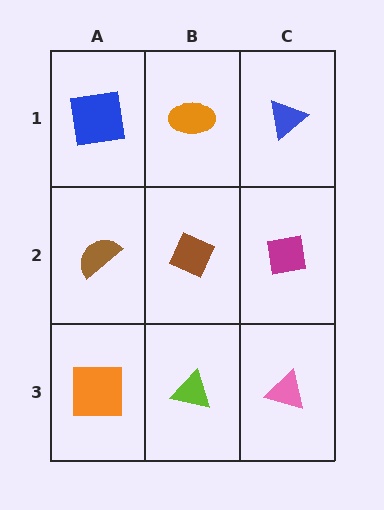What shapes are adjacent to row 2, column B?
An orange ellipse (row 1, column B), a lime triangle (row 3, column B), a brown semicircle (row 2, column A), a magenta square (row 2, column C).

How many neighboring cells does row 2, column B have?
4.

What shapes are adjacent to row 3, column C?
A magenta square (row 2, column C), a lime triangle (row 3, column B).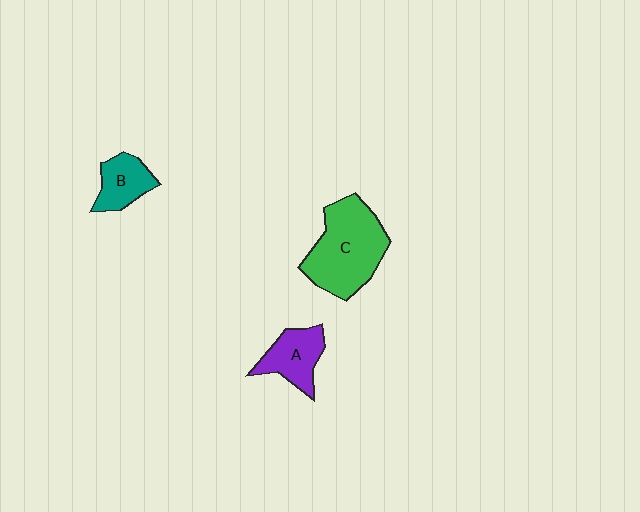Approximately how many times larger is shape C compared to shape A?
Approximately 2.0 times.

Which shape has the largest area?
Shape C (green).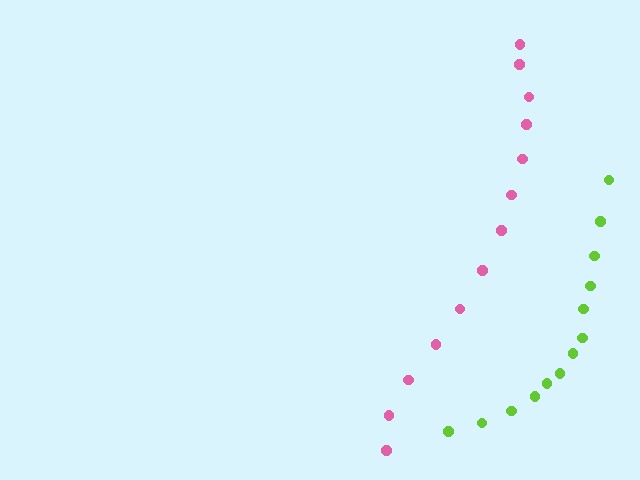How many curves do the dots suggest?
There are 2 distinct paths.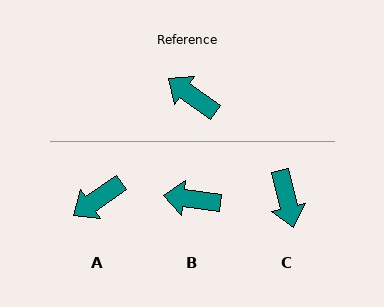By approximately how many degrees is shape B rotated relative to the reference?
Approximately 28 degrees counter-clockwise.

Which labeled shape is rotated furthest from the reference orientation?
C, about 139 degrees away.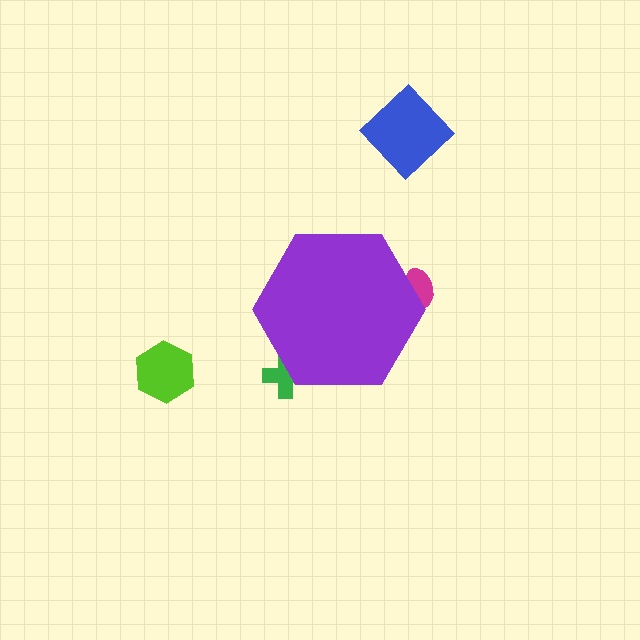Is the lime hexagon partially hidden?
No, the lime hexagon is fully visible.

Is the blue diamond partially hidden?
No, the blue diamond is fully visible.